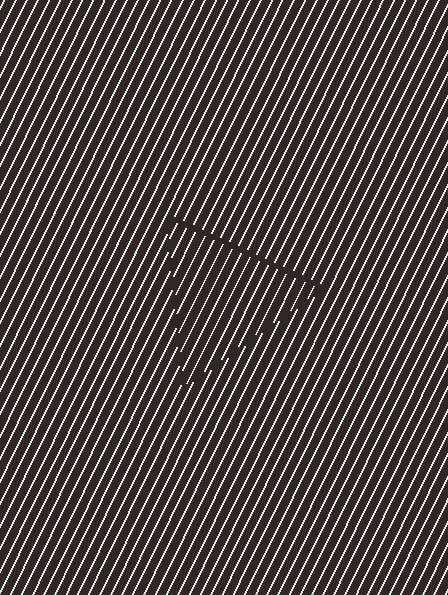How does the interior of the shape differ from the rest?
The interior of the shape contains the same grating, shifted by half a period — the contour is defined by the phase discontinuity where line-ends from the inner and outer gratings abut.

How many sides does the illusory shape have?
3 sides — the line-ends trace a triangle.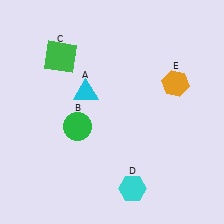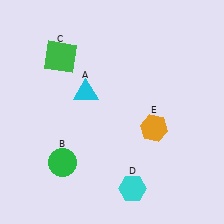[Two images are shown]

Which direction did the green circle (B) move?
The green circle (B) moved down.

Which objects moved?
The objects that moved are: the green circle (B), the orange hexagon (E).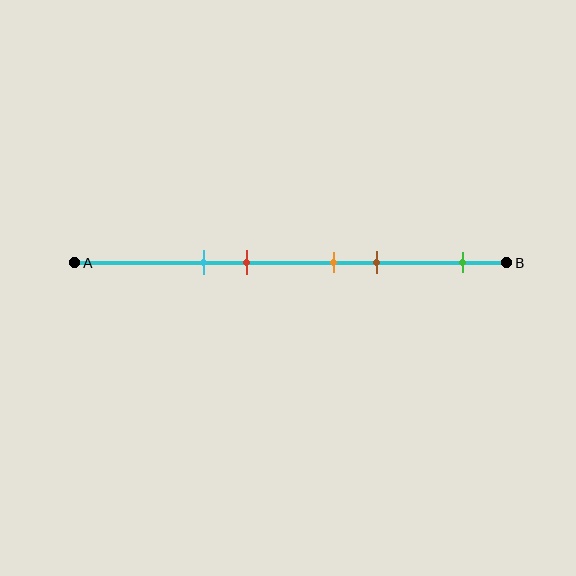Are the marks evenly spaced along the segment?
No, the marks are not evenly spaced.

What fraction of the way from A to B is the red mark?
The red mark is approximately 40% (0.4) of the way from A to B.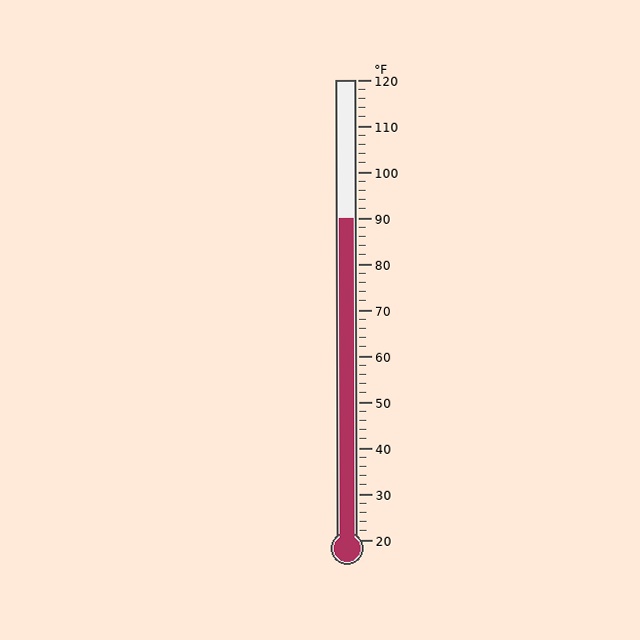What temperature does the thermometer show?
The thermometer shows approximately 90°F.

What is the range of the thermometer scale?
The thermometer scale ranges from 20°F to 120°F.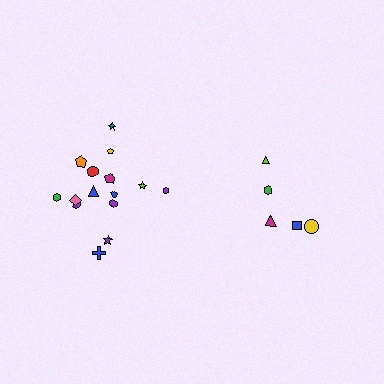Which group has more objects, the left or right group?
The left group.